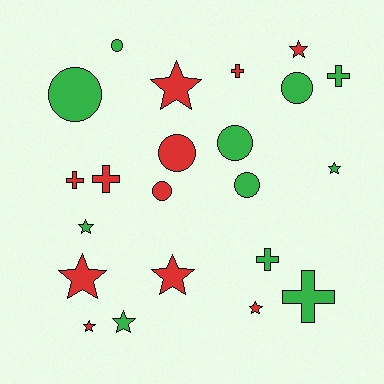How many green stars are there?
There are 3 green stars.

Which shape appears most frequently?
Star, with 9 objects.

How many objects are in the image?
There are 22 objects.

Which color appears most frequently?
Red, with 11 objects.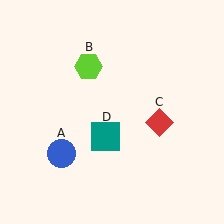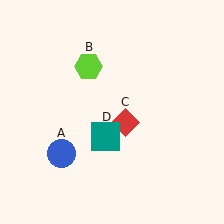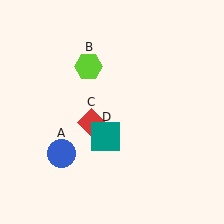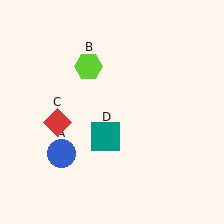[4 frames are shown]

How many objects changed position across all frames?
1 object changed position: red diamond (object C).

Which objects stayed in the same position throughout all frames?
Blue circle (object A) and lime hexagon (object B) and teal square (object D) remained stationary.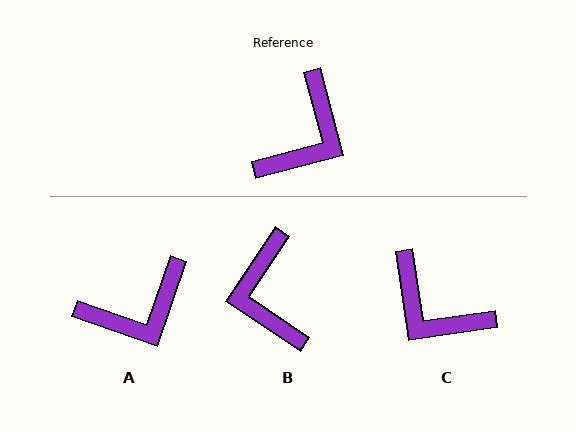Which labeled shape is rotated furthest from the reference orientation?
B, about 139 degrees away.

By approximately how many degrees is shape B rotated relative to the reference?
Approximately 139 degrees clockwise.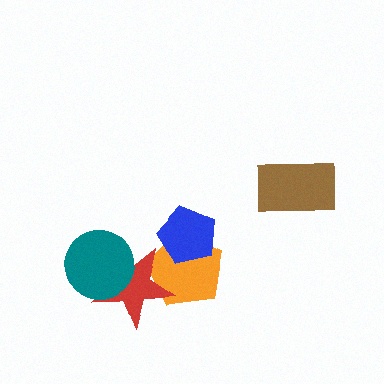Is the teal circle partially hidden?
No, no other shape covers it.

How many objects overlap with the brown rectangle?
0 objects overlap with the brown rectangle.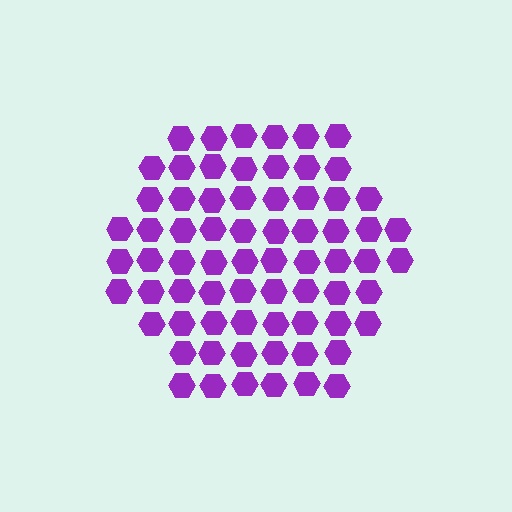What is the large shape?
The large shape is a hexagon.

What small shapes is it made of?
It is made of small hexagons.